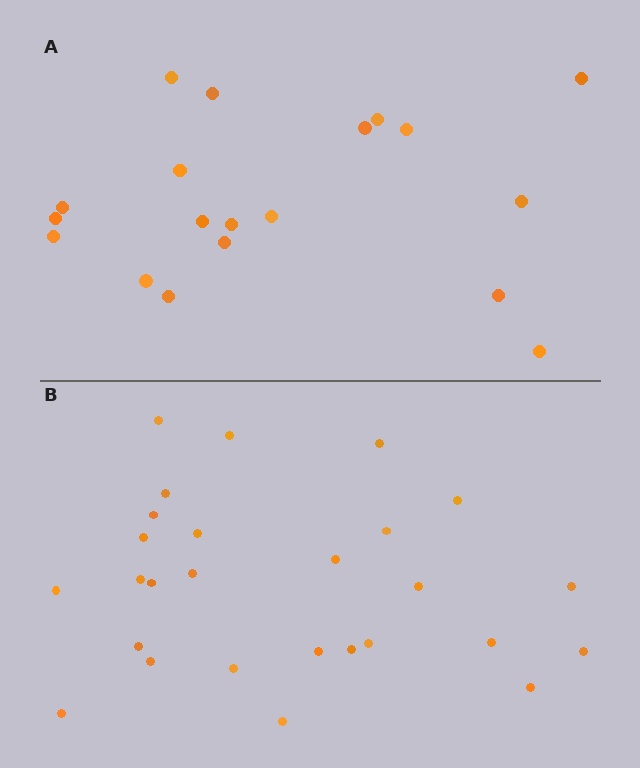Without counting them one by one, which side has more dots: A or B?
Region B (the bottom region) has more dots.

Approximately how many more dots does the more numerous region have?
Region B has roughly 8 or so more dots than region A.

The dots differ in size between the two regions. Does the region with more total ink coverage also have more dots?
No. Region A has more total ink coverage because its dots are larger, but region B actually contains more individual dots. Total area can be misleading — the number of items is what matters here.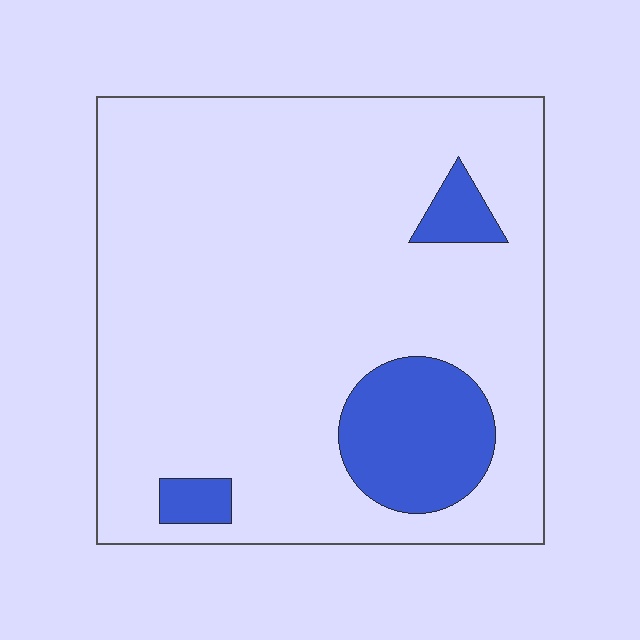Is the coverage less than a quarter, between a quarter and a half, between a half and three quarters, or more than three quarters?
Less than a quarter.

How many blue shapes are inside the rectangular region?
3.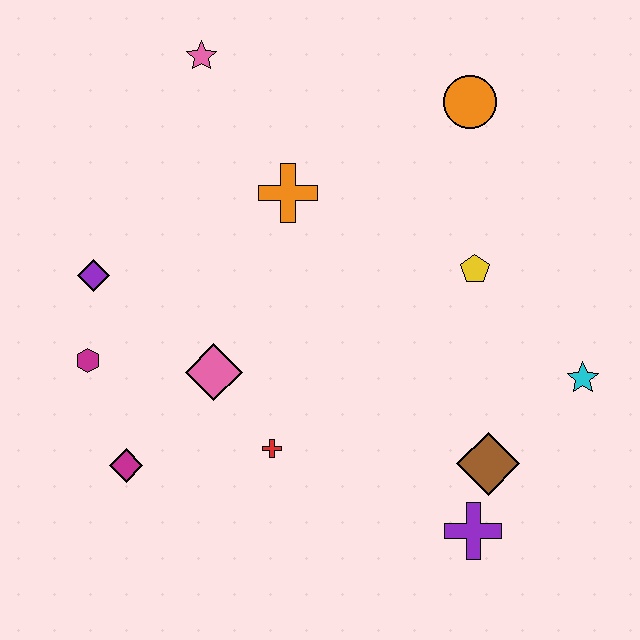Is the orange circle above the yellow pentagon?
Yes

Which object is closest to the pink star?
The orange cross is closest to the pink star.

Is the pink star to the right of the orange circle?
No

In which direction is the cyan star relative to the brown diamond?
The cyan star is to the right of the brown diamond.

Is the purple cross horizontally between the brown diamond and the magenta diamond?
Yes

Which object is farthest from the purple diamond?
The cyan star is farthest from the purple diamond.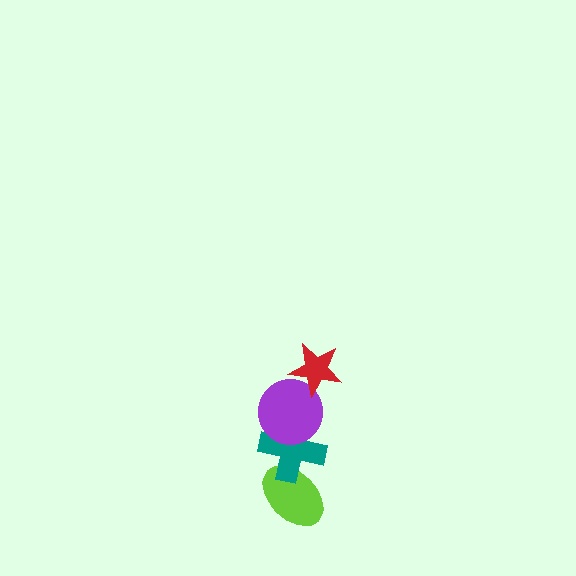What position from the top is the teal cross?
The teal cross is 3rd from the top.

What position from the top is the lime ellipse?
The lime ellipse is 4th from the top.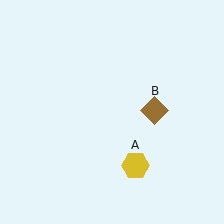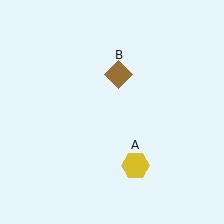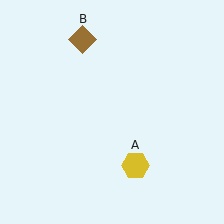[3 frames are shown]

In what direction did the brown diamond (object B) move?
The brown diamond (object B) moved up and to the left.